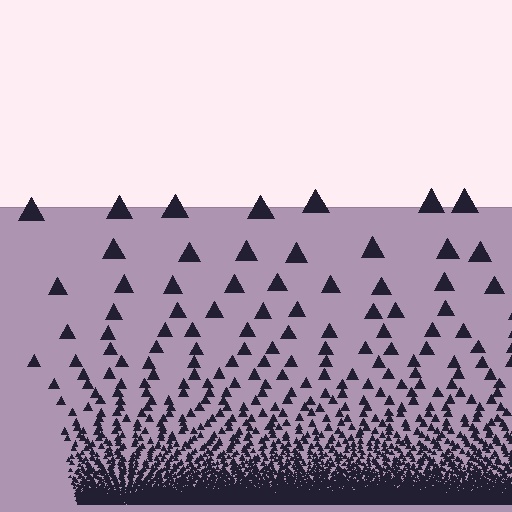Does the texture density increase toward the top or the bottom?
Density increases toward the bottom.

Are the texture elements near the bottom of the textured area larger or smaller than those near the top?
Smaller. The gradient is inverted — elements near the bottom are smaller and denser.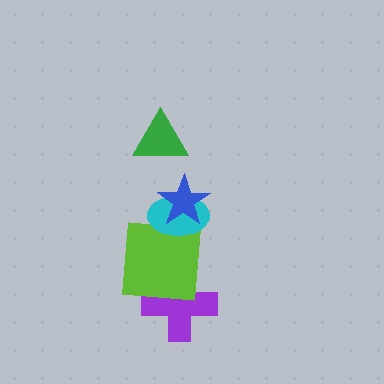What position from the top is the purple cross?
The purple cross is 5th from the top.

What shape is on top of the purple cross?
The lime square is on top of the purple cross.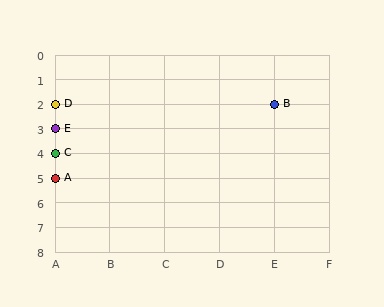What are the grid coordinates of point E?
Point E is at grid coordinates (A, 3).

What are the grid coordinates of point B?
Point B is at grid coordinates (E, 2).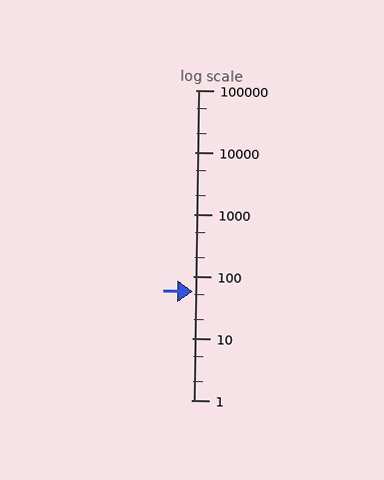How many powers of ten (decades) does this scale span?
The scale spans 5 decades, from 1 to 100000.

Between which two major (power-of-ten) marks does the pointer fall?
The pointer is between 10 and 100.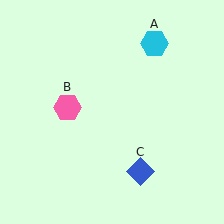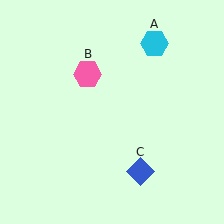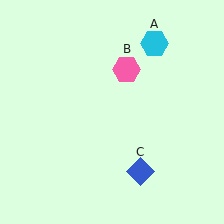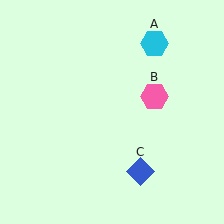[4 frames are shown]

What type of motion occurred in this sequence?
The pink hexagon (object B) rotated clockwise around the center of the scene.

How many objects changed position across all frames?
1 object changed position: pink hexagon (object B).